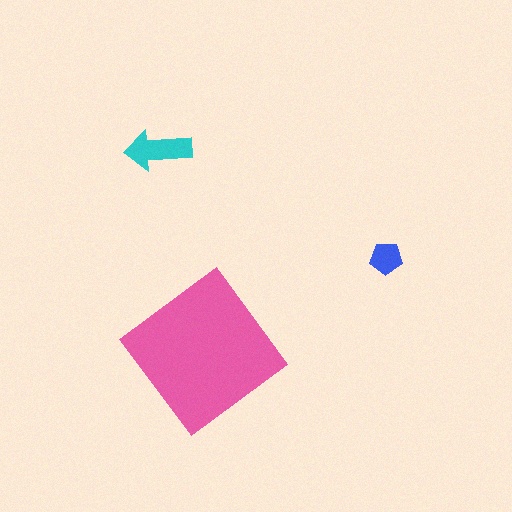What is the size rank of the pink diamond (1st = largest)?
1st.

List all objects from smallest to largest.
The blue pentagon, the cyan arrow, the pink diamond.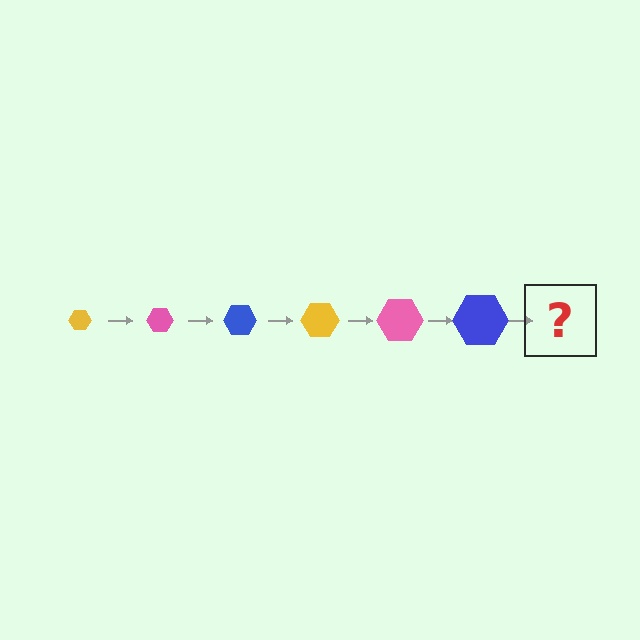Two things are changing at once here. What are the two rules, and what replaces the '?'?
The two rules are that the hexagon grows larger each step and the color cycles through yellow, pink, and blue. The '?' should be a yellow hexagon, larger than the previous one.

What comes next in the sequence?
The next element should be a yellow hexagon, larger than the previous one.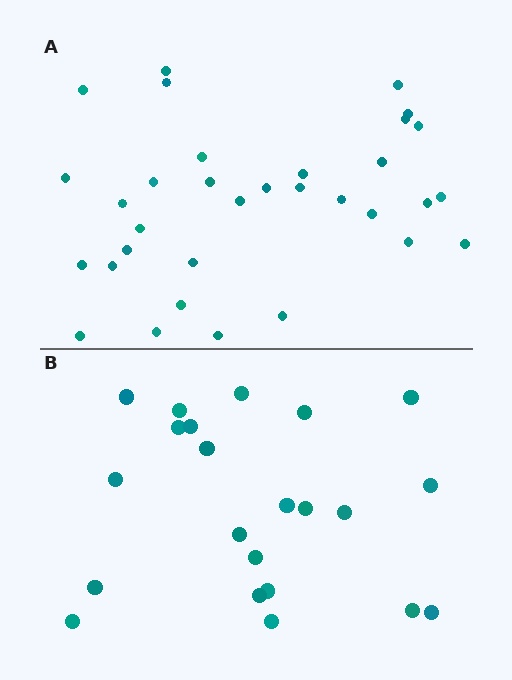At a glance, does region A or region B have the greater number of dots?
Region A (the top region) has more dots.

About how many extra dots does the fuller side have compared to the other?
Region A has roughly 12 or so more dots than region B.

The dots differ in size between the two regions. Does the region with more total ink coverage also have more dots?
No. Region B has more total ink coverage because its dots are larger, but region A actually contains more individual dots. Total area can be misleading — the number of items is what matters here.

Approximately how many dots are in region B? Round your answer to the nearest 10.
About 20 dots. (The exact count is 22, which rounds to 20.)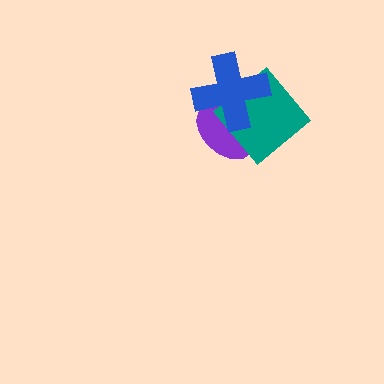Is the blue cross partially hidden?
No, no other shape covers it.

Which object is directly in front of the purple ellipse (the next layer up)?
The teal diamond is directly in front of the purple ellipse.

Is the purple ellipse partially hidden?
Yes, it is partially covered by another shape.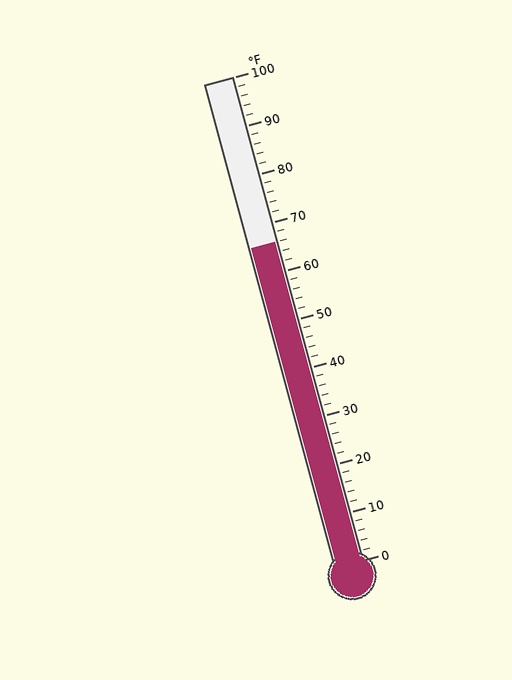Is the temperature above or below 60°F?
The temperature is above 60°F.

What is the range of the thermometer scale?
The thermometer scale ranges from 0°F to 100°F.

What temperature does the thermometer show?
The thermometer shows approximately 66°F.